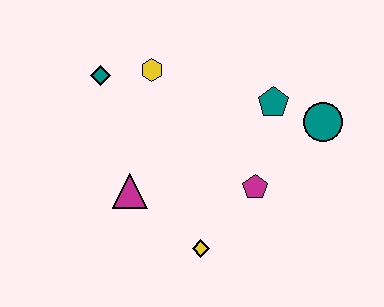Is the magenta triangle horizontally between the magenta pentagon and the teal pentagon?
No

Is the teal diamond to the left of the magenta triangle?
Yes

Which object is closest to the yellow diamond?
The magenta pentagon is closest to the yellow diamond.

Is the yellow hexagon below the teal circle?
No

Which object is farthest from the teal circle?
The teal diamond is farthest from the teal circle.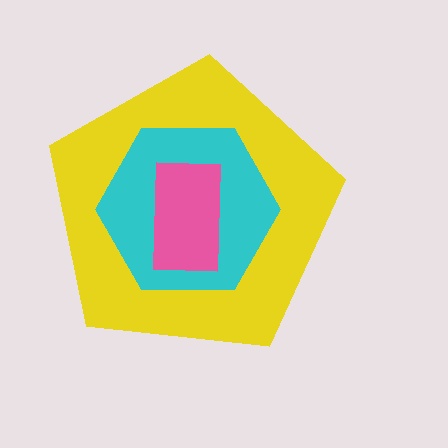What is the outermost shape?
The yellow pentagon.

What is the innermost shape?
The pink rectangle.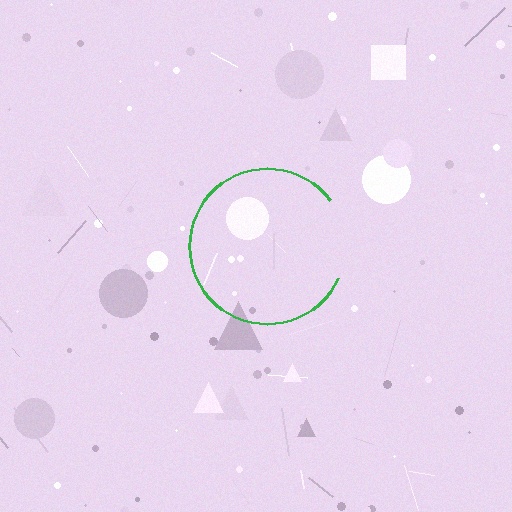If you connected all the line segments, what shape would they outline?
They would outline a circle.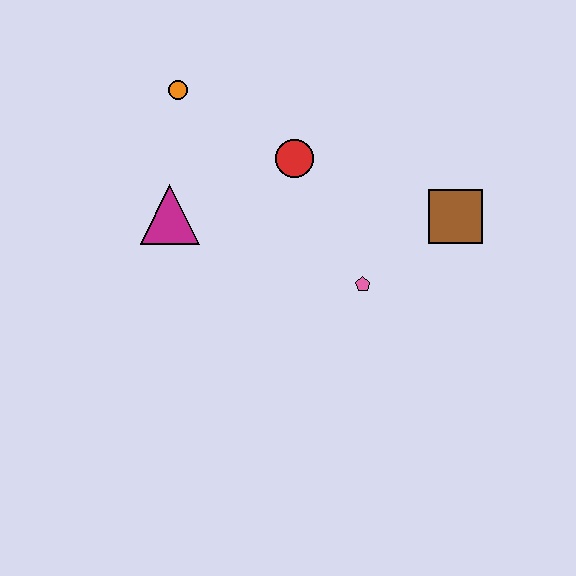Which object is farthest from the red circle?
The brown square is farthest from the red circle.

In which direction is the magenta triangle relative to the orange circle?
The magenta triangle is below the orange circle.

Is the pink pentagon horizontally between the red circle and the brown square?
Yes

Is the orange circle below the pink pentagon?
No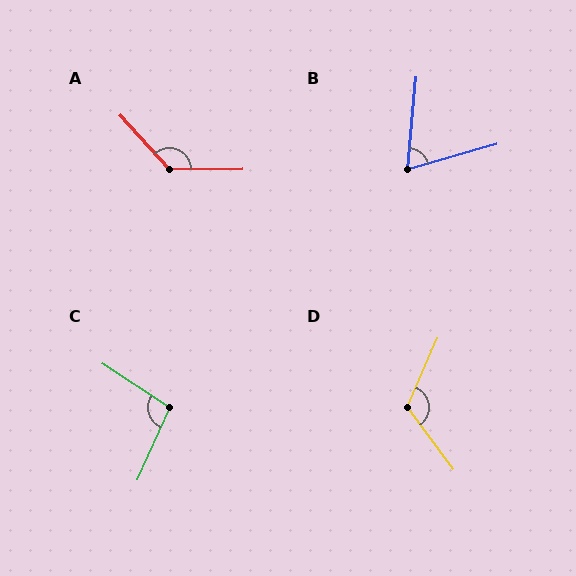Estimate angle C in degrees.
Approximately 99 degrees.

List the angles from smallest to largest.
B (69°), C (99°), D (119°), A (132°).